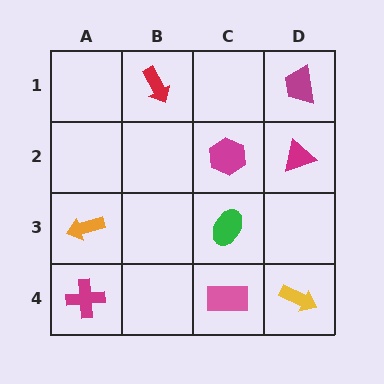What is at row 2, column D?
A magenta triangle.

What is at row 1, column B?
A red arrow.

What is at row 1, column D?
A magenta trapezoid.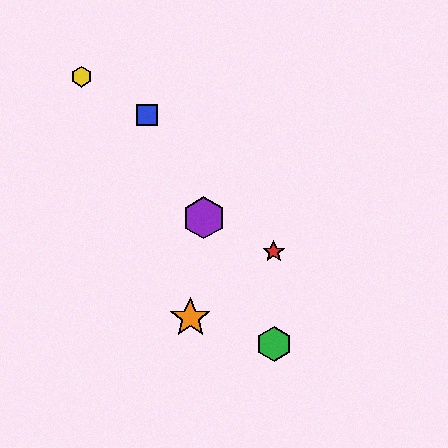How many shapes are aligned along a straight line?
3 shapes (the blue square, the green hexagon, the purple hexagon) are aligned along a straight line.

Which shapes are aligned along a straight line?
The blue square, the green hexagon, the purple hexagon are aligned along a straight line.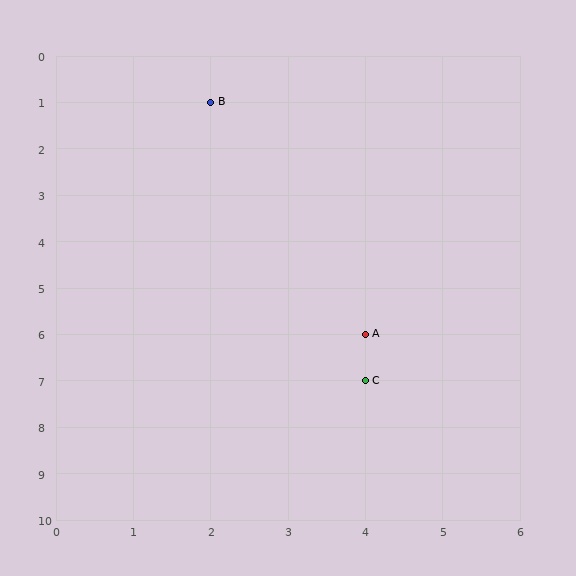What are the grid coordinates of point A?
Point A is at grid coordinates (4, 6).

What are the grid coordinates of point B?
Point B is at grid coordinates (2, 1).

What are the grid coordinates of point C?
Point C is at grid coordinates (4, 7).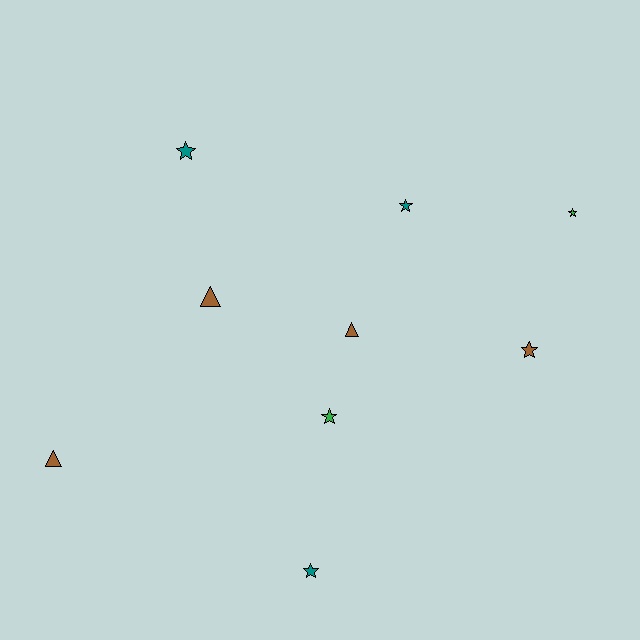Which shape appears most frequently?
Star, with 6 objects.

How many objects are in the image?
There are 9 objects.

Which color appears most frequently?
Brown, with 4 objects.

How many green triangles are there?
There are no green triangles.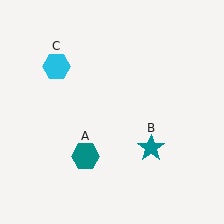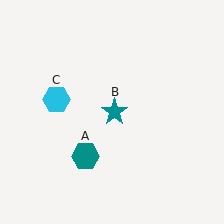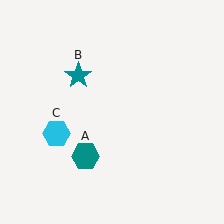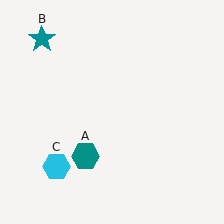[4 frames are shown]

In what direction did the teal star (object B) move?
The teal star (object B) moved up and to the left.